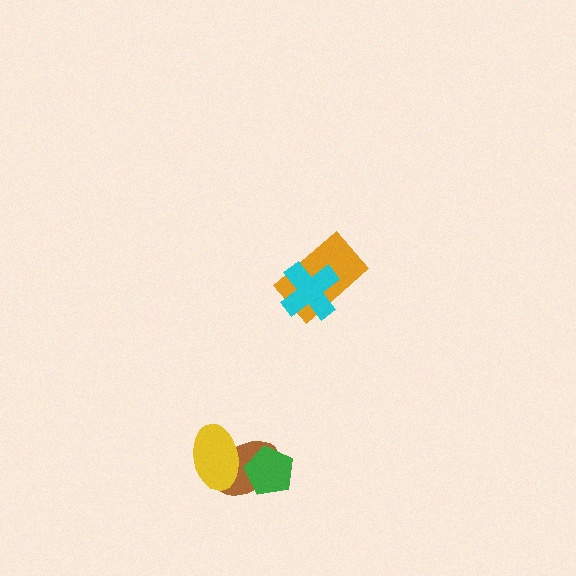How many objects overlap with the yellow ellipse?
1 object overlaps with the yellow ellipse.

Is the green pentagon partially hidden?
No, no other shape covers it.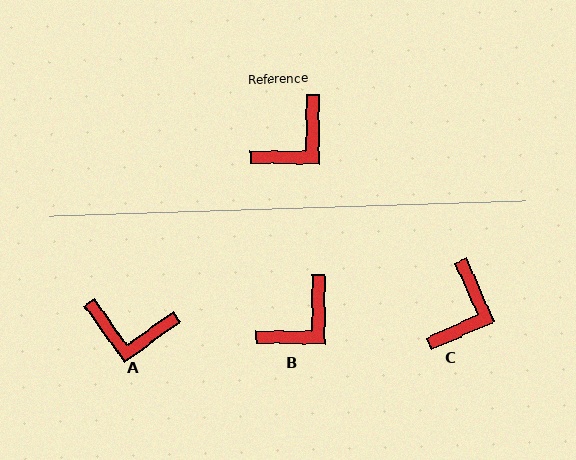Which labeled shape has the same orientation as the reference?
B.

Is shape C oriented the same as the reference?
No, it is off by about 24 degrees.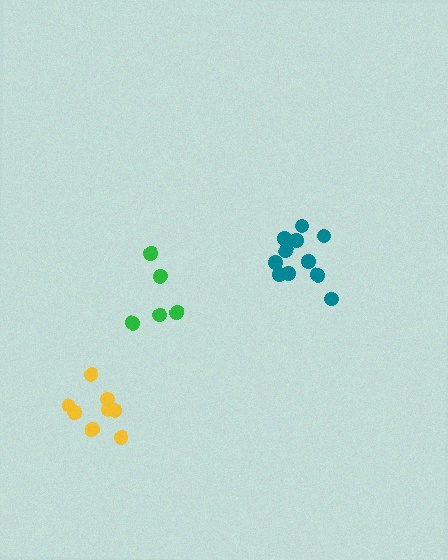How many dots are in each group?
Group 1: 11 dots, Group 2: 8 dots, Group 3: 6 dots (25 total).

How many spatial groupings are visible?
There are 3 spatial groupings.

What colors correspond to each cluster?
The clusters are colored: teal, yellow, green.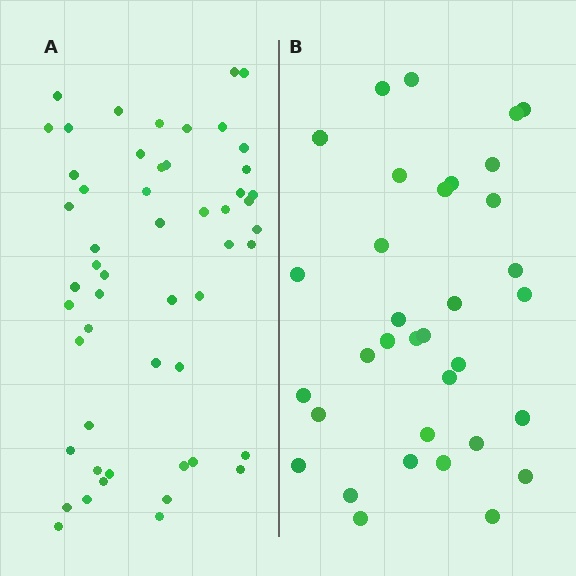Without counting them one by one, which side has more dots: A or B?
Region A (the left region) has more dots.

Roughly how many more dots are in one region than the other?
Region A has approximately 20 more dots than region B.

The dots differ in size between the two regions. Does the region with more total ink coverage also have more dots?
No. Region B has more total ink coverage because its dots are larger, but region A actually contains more individual dots. Total area can be misleading — the number of items is what matters here.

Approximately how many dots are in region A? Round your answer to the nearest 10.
About 50 dots. (The exact count is 53, which rounds to 50.)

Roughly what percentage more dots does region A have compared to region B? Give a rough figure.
About 55% more.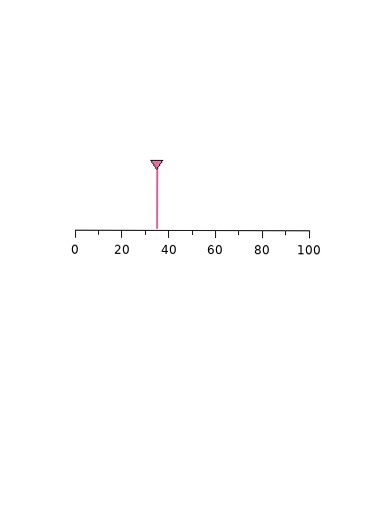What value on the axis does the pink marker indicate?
The marker indicates approximately 35.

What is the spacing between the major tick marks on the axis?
The major ticks are spaced 20 apart.